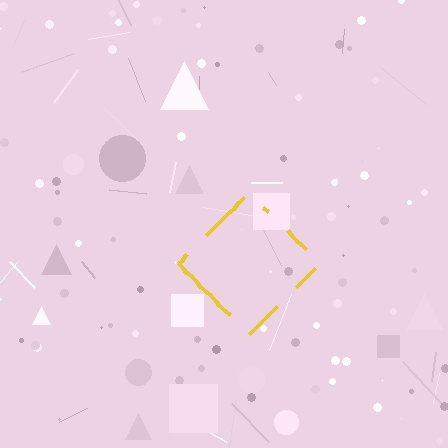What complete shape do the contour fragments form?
The contour fragments form a diamond.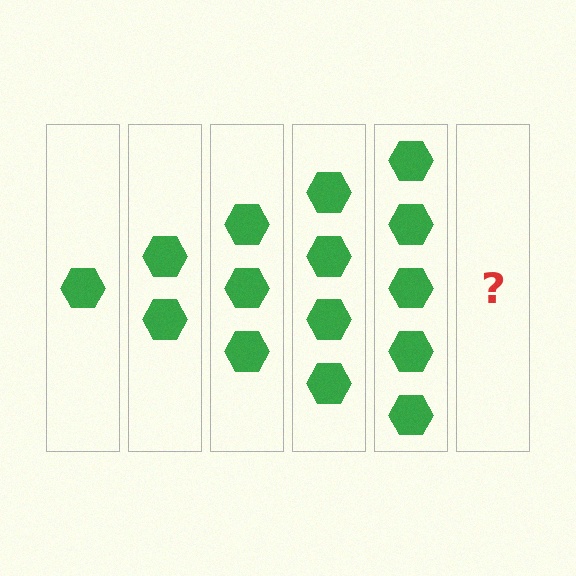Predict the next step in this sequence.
The next step is 6 hexagons.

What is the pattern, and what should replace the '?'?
The pattern is that each step adds one more hexagon. The '?' should be 6 hexagons.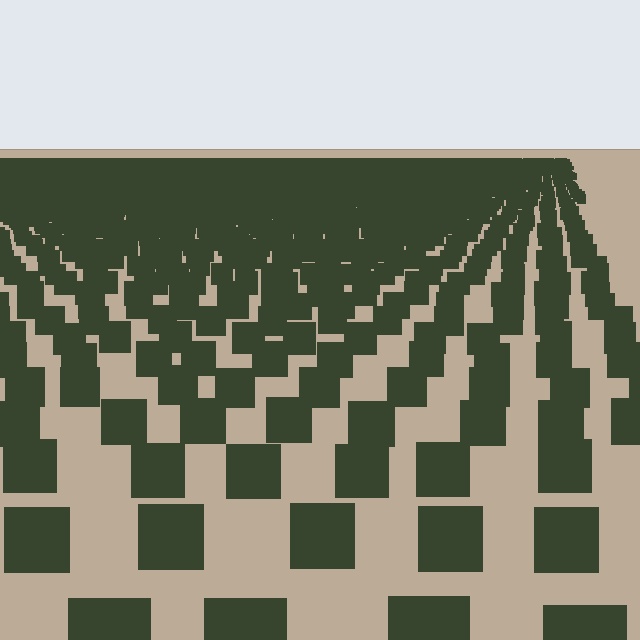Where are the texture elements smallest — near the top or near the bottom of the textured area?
Near the top.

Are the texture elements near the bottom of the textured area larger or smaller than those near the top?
Larger. Near the bottom, elements are closer to the viewer and appear at a bigger on-screen size.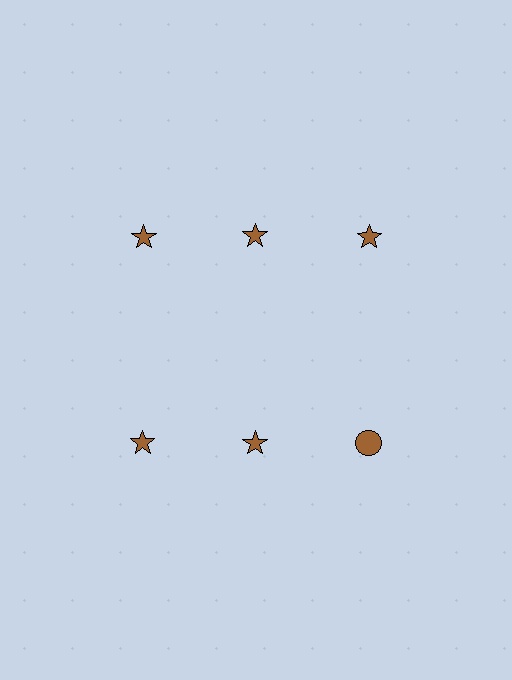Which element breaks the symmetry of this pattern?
The brown circle in the second row, center column breaks the symmetry. All other shapes are brown stars.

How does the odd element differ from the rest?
It has a different shape: circle instead of star.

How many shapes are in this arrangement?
There are 6 shapes arranged in a grid pattern.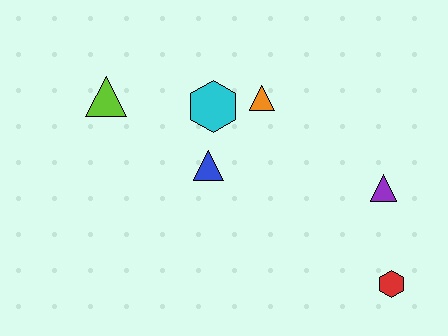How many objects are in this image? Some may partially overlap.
There are 6 objects.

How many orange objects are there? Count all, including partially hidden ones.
There is 1 orange object.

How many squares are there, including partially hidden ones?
There are no squares.